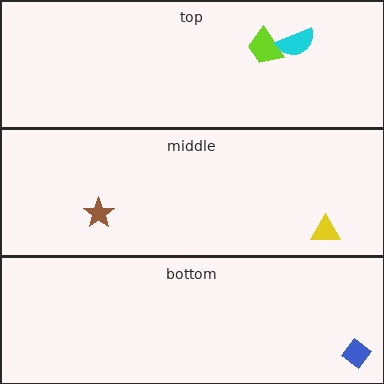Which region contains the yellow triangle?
The middle region.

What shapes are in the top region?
The lime trapezoid, the cyan semicircle.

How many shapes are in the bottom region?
1.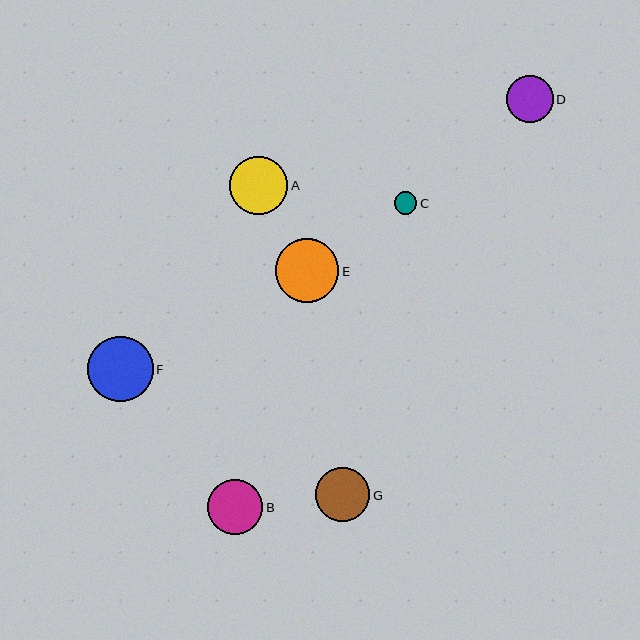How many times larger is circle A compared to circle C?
Circle A is approximately 2.6 times the size of circle C.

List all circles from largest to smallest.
From largest to smallest: F, E, A, B, G, D, C.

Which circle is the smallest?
Circle C is the smallest with a size of approximately 22 pixels.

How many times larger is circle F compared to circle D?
Circle F is approximately 1.4 times the size of circle D.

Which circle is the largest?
Circle F is the largest with a size of approximately 66 pixels.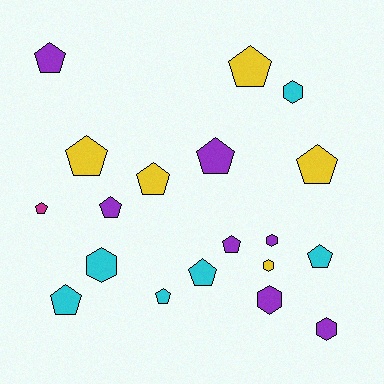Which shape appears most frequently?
Pentagon, with 13 objects.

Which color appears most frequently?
Purple, with 7 objects.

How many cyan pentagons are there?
There are 4 cyan pentagons.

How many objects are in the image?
There are 19 objects.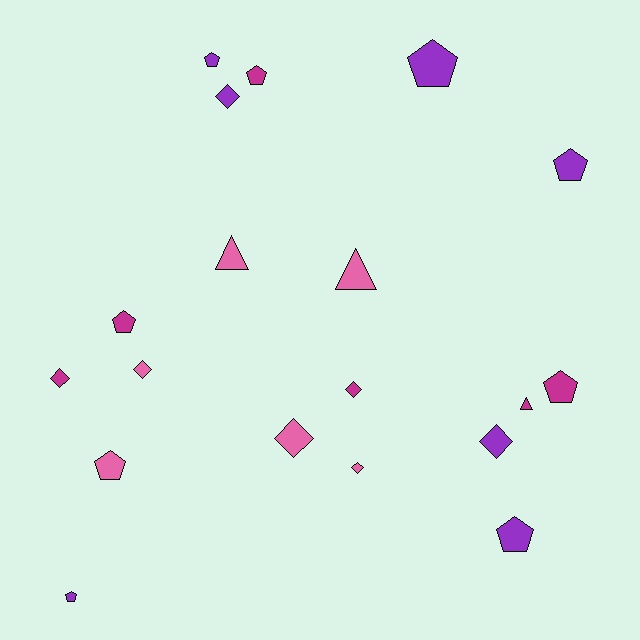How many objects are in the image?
There are 19 objects.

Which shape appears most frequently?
Pentagon, with 9 objects.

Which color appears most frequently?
Purple, with 7 objects.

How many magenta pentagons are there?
There are 3 magenta pentagons.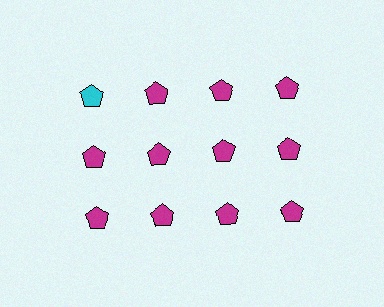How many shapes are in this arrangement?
There are 12 shapes arranged in a grid pattern.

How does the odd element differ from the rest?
It has a different color: cyan instead of magenta.